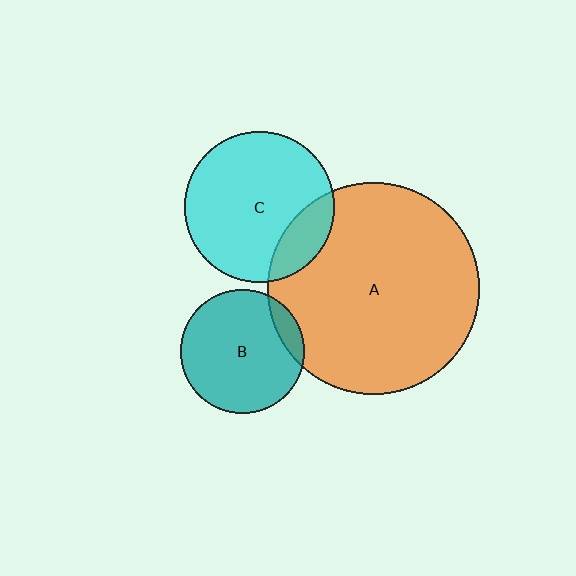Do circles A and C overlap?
Yes.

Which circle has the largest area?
Circle A (orange).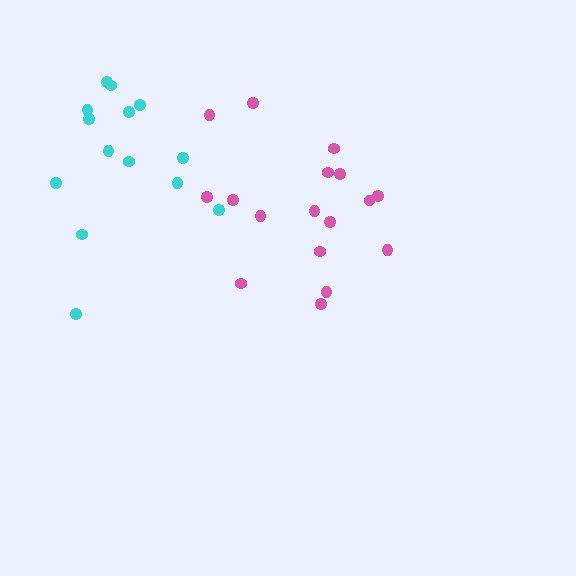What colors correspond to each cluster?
The clusters are colored: pink, cyan.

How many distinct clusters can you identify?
There are 2 distinct clusters.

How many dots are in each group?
Group 1: 17 dots, Group 2: 14 dots (31 total).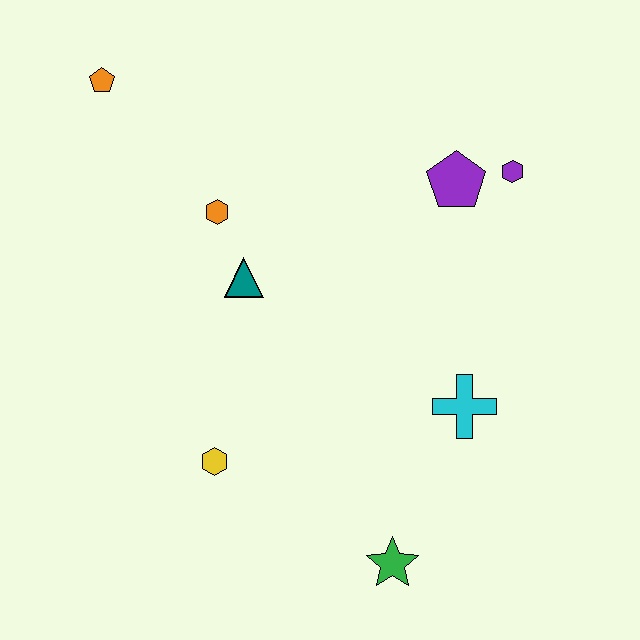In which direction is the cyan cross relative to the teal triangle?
The cyan cross is to the right of the teal triangle.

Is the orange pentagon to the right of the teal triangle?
No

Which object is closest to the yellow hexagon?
The teal triangle is closest to the yellow hexagon.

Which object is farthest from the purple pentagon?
The green star is farthest from the purple pentagon.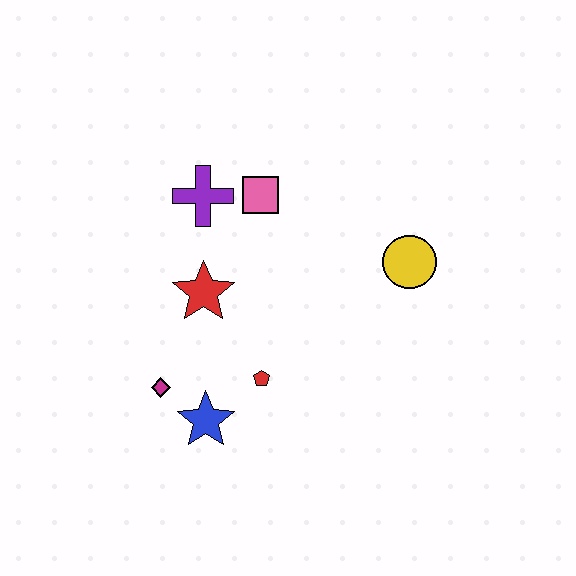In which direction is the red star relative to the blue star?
The red star is above the blue star.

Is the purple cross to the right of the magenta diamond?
Yes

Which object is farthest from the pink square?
The blue star is farthest from the pink square.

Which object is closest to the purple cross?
The pink square is closest to the purple cross.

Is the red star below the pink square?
Yes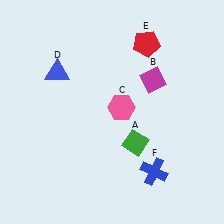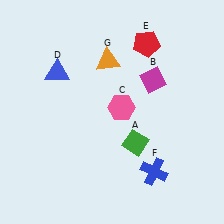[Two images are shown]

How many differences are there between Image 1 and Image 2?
There is 1 difference between the two images.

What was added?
An orange triangle (G) was added in Image 2.